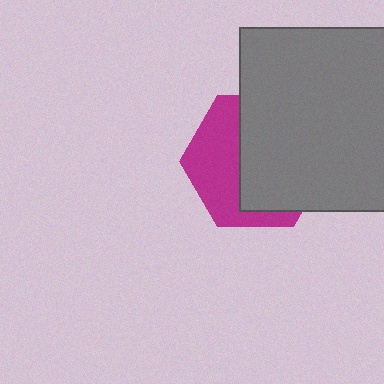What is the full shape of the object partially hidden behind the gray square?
The partially hidden object is a magenta hexagon.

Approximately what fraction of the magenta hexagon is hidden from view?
Roughly 58% of the magenta hexagon is hidden behind the gray square.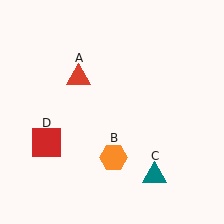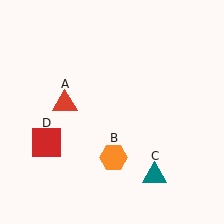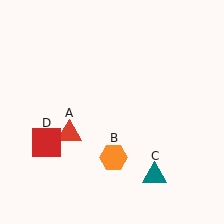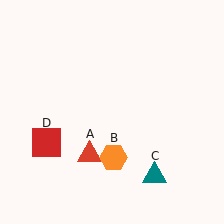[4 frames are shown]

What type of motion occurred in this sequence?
The red triangle (object A) rotated counterclockwise around the center of the scene.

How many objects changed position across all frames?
1 object changed position: red triangle (object A).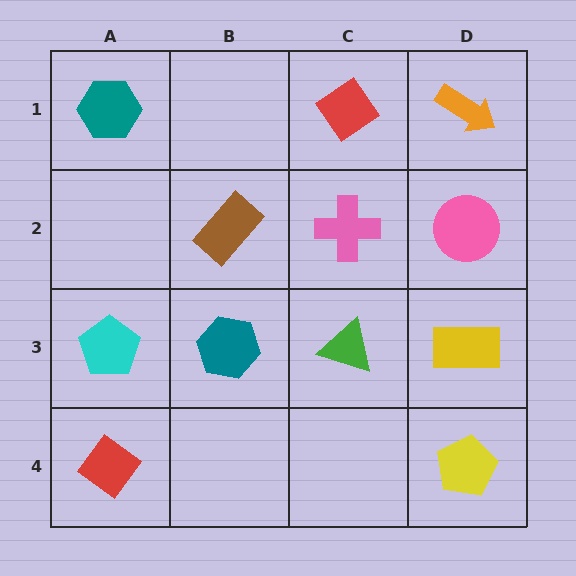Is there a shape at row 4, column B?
No, that cell is empty.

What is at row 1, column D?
An orange arrow.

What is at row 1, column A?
A teal hexagon.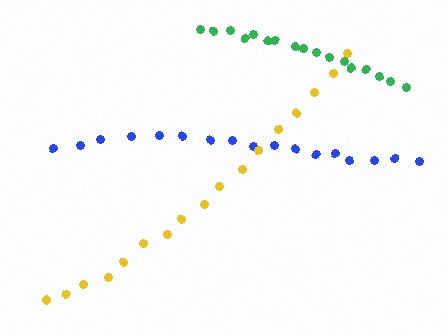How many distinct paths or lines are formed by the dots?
There are 3 distinct paths.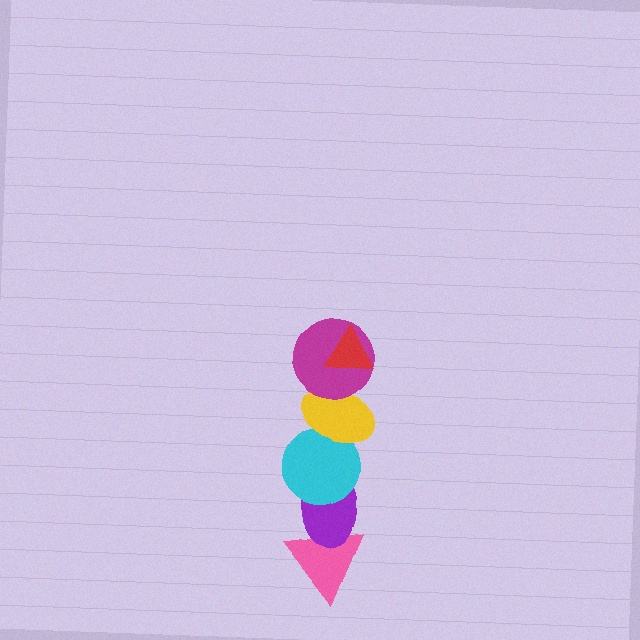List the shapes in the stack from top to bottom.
From top to bottom: the red triangle, the magenta circle, the yellow ellipse, the cyan circle, the purple ellipse, the pink triangle.